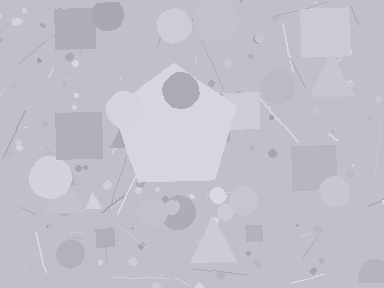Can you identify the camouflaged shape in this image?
The camouflaged shape is a pentagon.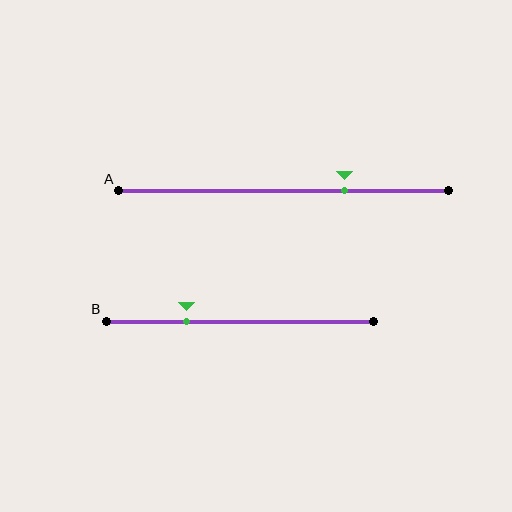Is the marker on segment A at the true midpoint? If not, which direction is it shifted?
No, the marker on segment A is shifted to the right by about 18% of the segment length.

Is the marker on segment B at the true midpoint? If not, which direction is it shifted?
No, the marker on segment B is shifted to the left by about 20% of the segment length.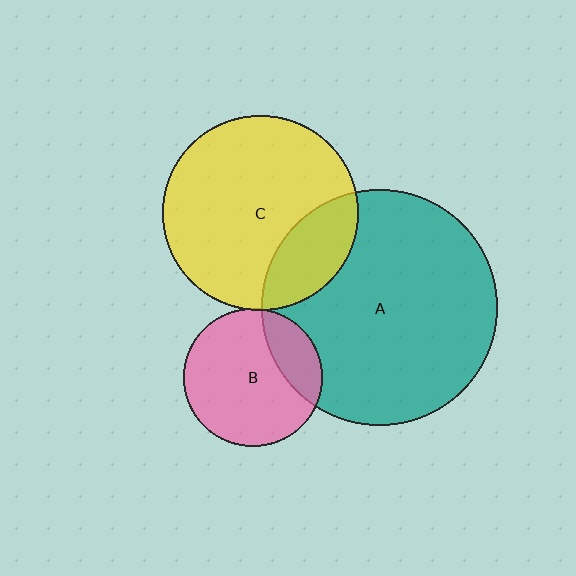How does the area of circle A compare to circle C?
Approximately 1.5 times.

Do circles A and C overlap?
Yes.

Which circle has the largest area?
Circle A (teal).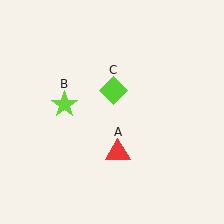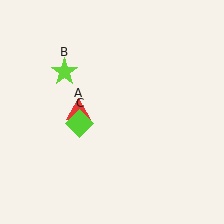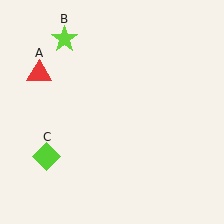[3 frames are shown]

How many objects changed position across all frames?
3 objects changed position: red triangle (object A), lime star (object B), lime diamond (object C).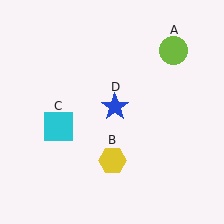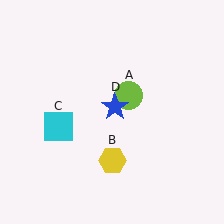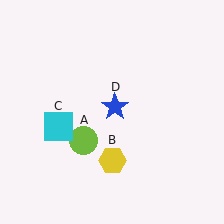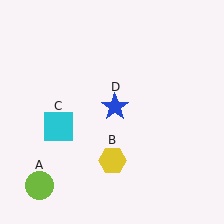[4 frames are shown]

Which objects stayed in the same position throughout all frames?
Yellow hexagon (object B) and cyan square (object C) and blue star (object D) remained stationary.